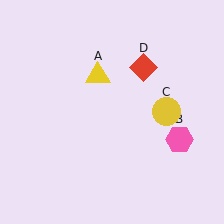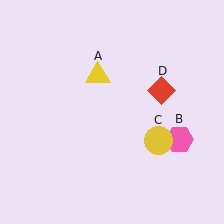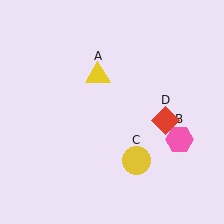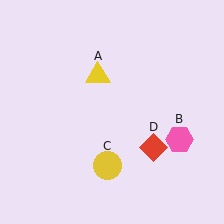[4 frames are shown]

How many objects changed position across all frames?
2 objects changed position: yellow circle (object C), red diamond (object D).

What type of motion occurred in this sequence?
The yellow circle (object C), red diamond (object D) rotated clockwise around the center of the scene.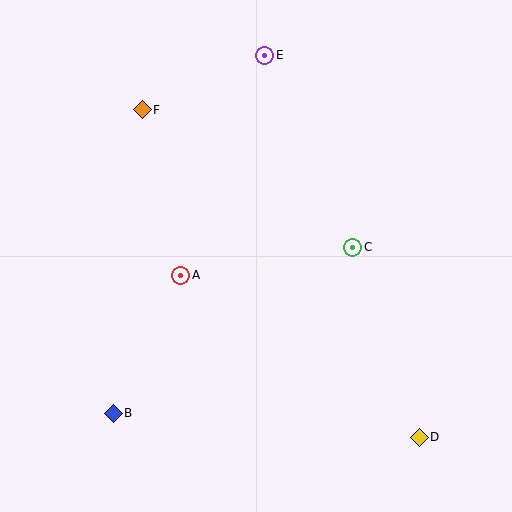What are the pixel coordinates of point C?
Point C is at (353, 247).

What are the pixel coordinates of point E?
Point E is at (265, 55).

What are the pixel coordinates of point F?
Point F is at (142, 110).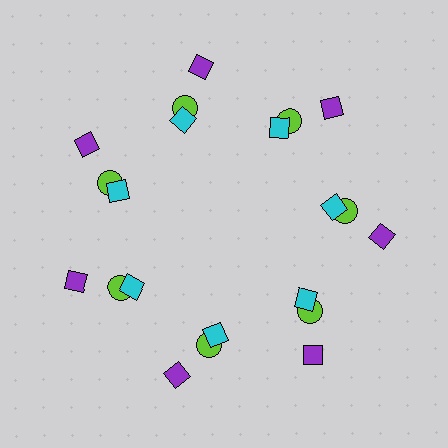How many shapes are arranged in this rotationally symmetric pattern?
There are 21 shapes, arranged in 7 groups of 3.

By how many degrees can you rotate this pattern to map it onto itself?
The pattern maps onto itself every 51 degrees of rotation.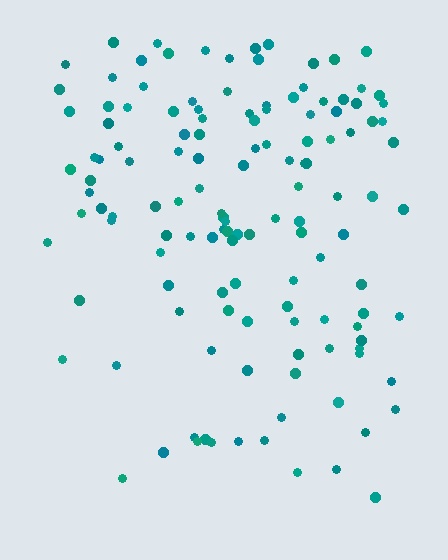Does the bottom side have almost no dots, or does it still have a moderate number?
Still a moderate number, just noticeably fewer than the top.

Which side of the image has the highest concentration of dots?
The top.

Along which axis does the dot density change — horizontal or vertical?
Vertical.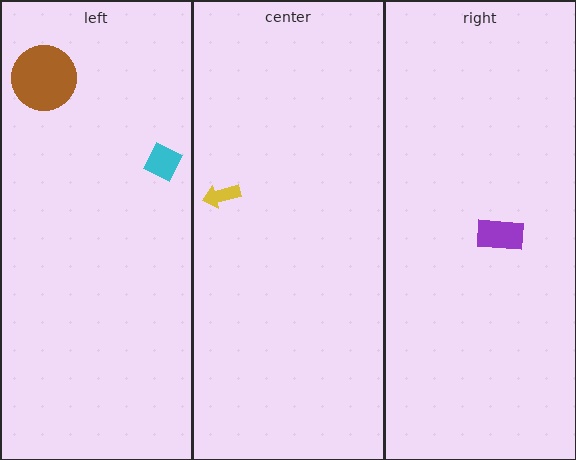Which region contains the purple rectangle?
The right region.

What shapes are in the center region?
The yellow arrow.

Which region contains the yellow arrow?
The center region.